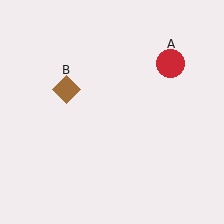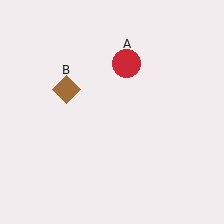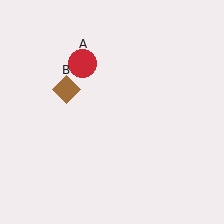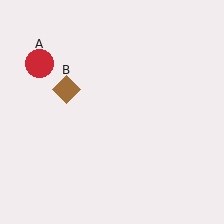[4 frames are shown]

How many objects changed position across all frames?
1 object changed position: red circle (object A).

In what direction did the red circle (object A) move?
The red circle (object A) moved left.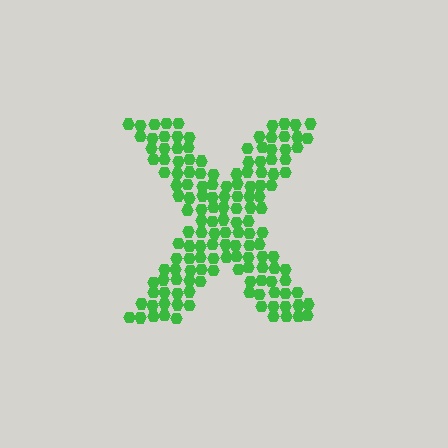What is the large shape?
The large shape is the letter X.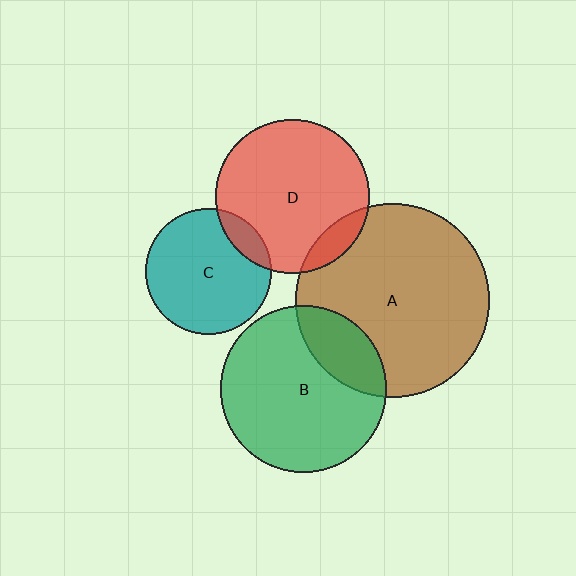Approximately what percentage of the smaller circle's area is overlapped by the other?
Approximately 10%.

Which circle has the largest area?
Circle A (brown).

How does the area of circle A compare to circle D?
Approximately 1.6 times.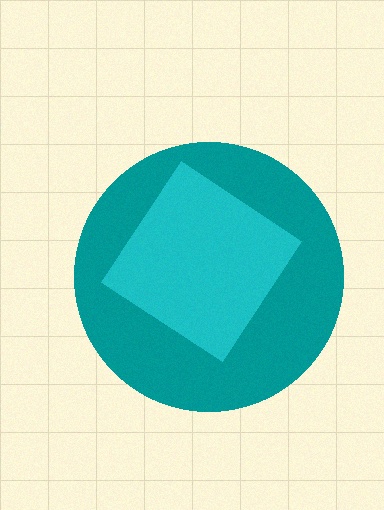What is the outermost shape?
The teal circle.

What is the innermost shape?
The cyan diamond.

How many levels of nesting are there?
2.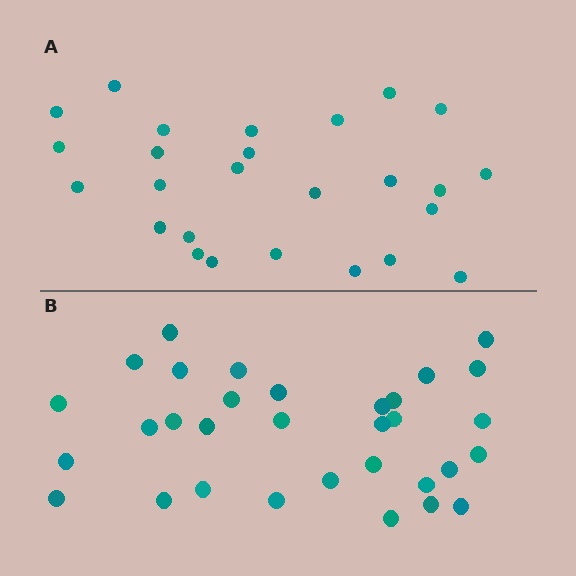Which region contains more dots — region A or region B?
Region B (the bottom region) has more dots.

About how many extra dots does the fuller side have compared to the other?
Region B has about 6 more dots than region A.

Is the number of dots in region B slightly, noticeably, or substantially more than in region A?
Region B has only slightly more — the two regions are fairly close. The ratio is roughly 1.2 to 1.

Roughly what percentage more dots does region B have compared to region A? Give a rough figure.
About 25% more.